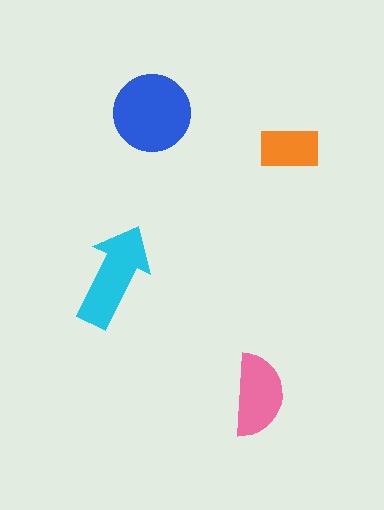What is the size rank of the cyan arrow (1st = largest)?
2nd.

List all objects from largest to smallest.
The blue circle, the cyan arrow, the pink semicircle, the orange rectangle.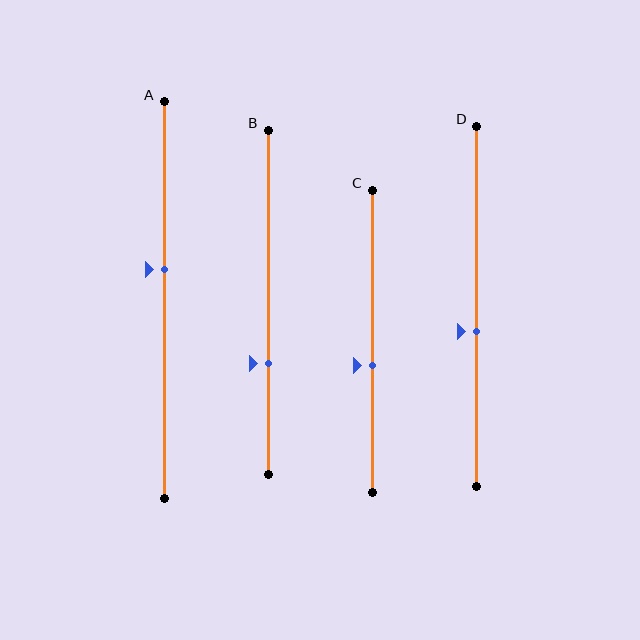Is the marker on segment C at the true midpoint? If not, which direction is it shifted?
No, the marker on segment C is shifted downward by about 8% of the segment length.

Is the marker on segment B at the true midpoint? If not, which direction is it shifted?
No, the marker on segment B is shifted downward by about 18% of the segment length.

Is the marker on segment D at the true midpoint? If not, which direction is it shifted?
No, the marker on segment D is shifted downward by about 7% of the segment length.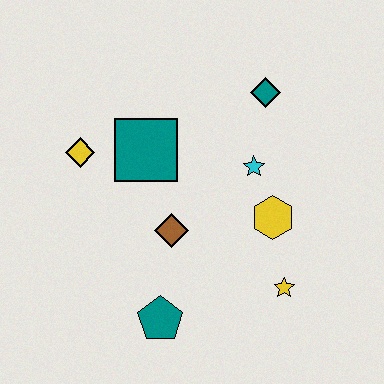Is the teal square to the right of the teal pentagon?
No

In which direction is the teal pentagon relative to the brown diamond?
The teal pentagon is below the brown diamond.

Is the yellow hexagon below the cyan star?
Yes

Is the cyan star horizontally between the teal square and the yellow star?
Yes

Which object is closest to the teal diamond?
The cyan star is closest to the teal diamond.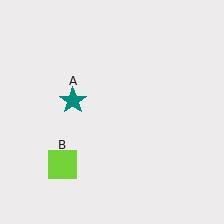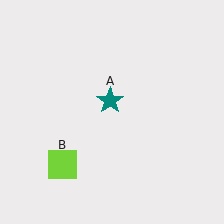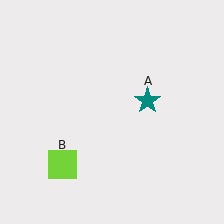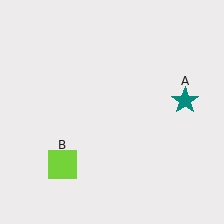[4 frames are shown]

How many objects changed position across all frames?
1 object changed position: teal star (object A).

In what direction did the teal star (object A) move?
The teal star (object A) moved right.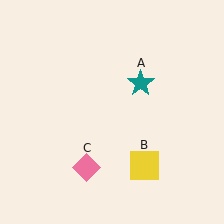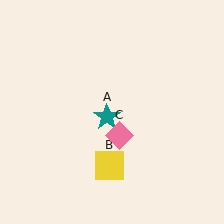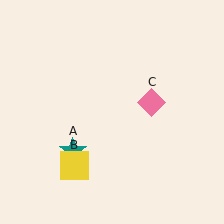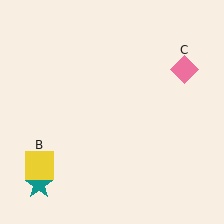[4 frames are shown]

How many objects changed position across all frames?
3 objects changed position: teal star (object A), yellow square (object B), pink diamond (object C).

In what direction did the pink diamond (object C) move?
The pink diamond (object C) moved up and to the right.